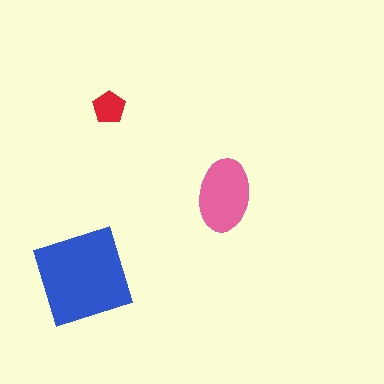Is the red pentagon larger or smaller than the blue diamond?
Smaller.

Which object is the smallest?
The red pentagon.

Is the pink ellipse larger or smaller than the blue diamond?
Smaller.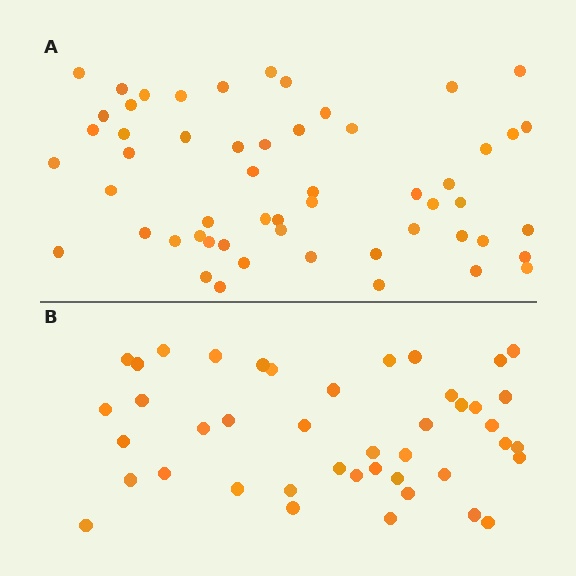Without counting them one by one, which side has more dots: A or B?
Region A (the top region) has more dots.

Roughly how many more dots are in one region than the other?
Region A has roughly 12 or so more dots than region B.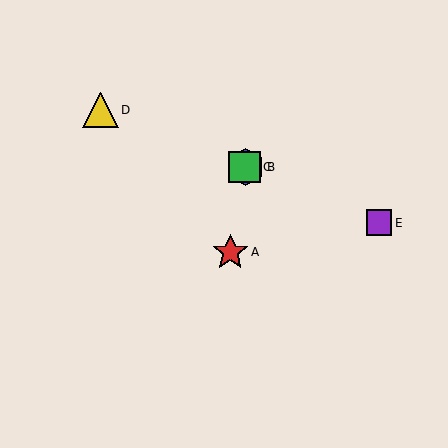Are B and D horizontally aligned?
No, B is at y≈167 and D is at y≈110.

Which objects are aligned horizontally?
Objects B, C are aligned horizontally.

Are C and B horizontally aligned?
Yes, both are at y≈167.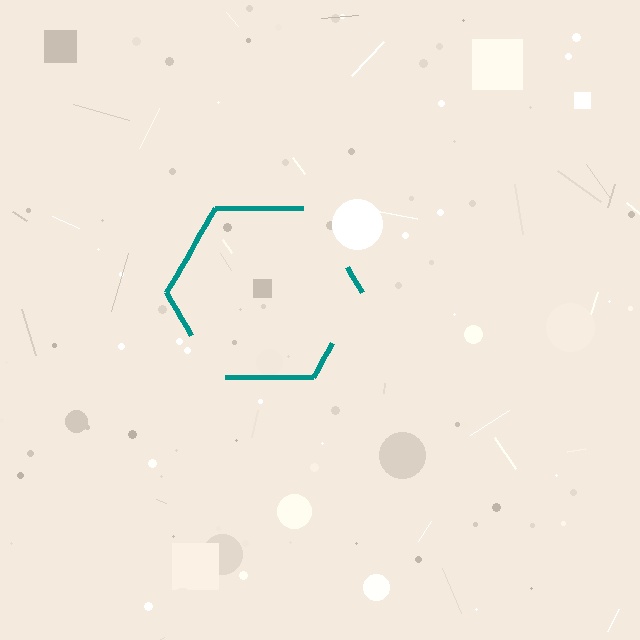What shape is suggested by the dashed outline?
The dashed outline suggests a hexagon.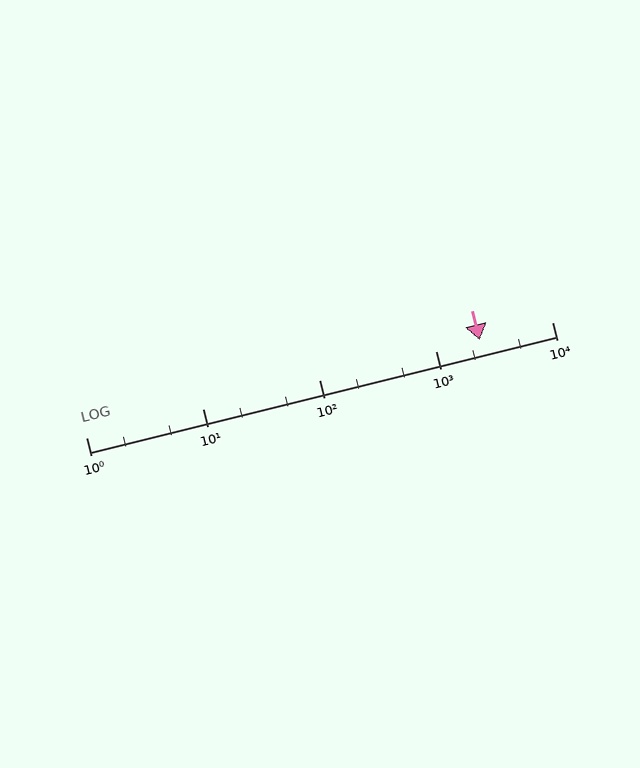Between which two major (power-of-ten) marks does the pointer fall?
The pointer is between 1000 and 10000.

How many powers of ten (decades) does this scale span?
The scale spans 4 decades, from 1 to 10000.